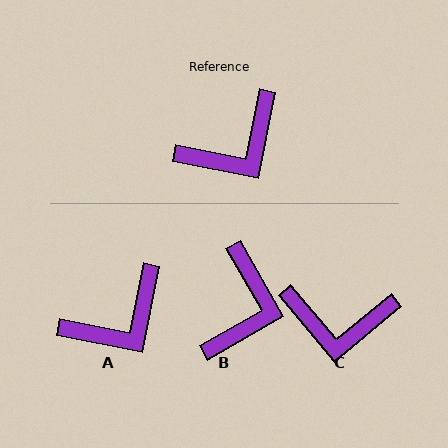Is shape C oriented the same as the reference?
No, it is off by about 39 degrees.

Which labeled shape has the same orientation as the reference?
A.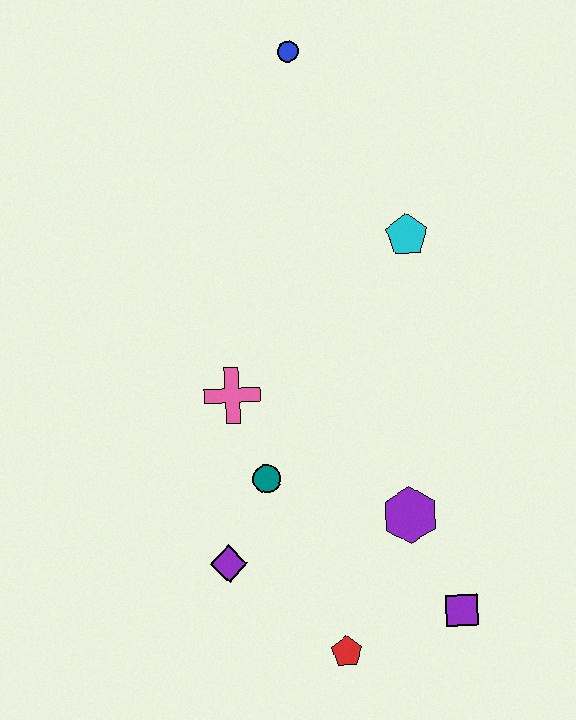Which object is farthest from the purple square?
The blue circle is farthest from the purple square.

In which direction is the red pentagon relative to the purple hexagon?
The red pentagon is below the purple hexagon.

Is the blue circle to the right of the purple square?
No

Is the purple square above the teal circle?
No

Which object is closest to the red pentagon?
The purple square is closest to the red pentagon.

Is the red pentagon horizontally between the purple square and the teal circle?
Yes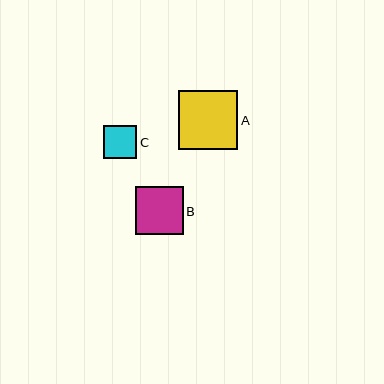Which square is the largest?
Square A is the largest with a size of approximately 59 pixels.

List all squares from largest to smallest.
From largest to smallest: A, B, C.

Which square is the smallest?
Square C is the smallest with a size of approximately 33 pixels.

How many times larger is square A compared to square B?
Square A is approximately 1.2 times the size of square B.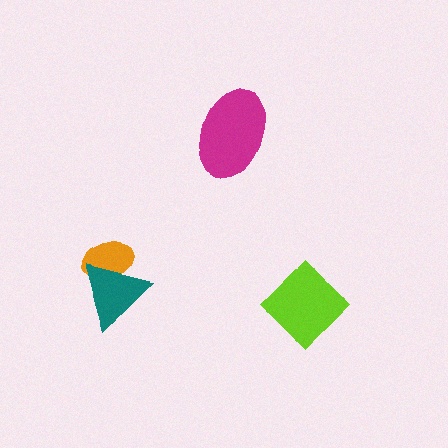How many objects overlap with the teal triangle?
1 object overlaps with the teal triangle.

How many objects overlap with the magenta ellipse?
0 objects overlap with the magenta ellipse.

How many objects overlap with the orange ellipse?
1 object overlaps with the orange ellipse.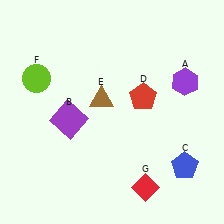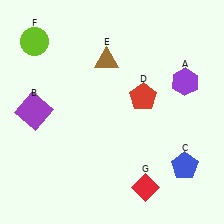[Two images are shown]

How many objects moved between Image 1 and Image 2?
3 objects moved between the two images.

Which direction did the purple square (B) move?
The purple square (B) moved left.